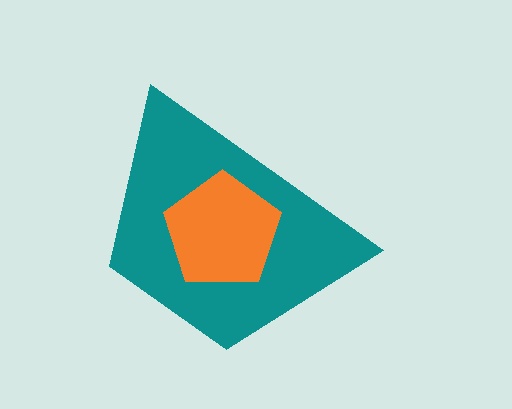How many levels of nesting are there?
2.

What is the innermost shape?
The orange pentagon.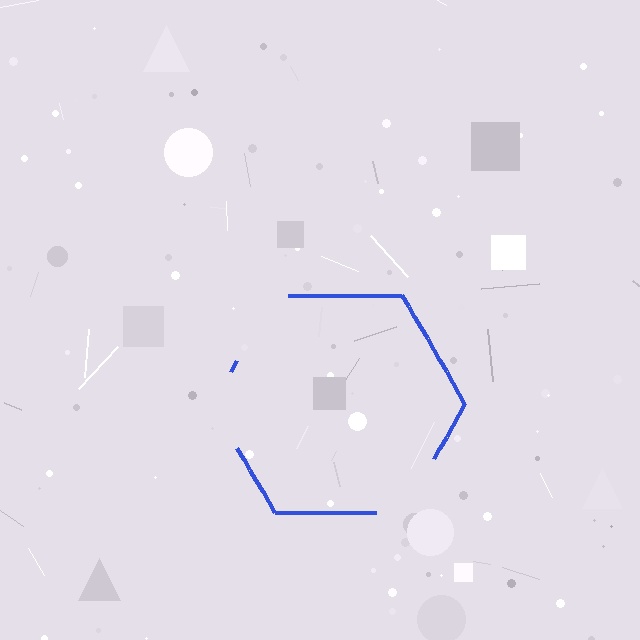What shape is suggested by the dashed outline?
The dashed outline suggests a hexagon.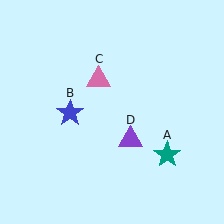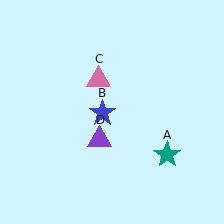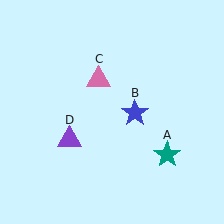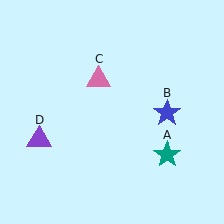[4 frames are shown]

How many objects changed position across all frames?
2 objects changed position: blue star (object B), purple triangle (object D).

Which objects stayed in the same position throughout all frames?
Teal star (object A) and pink triangle (object C) remained stationary.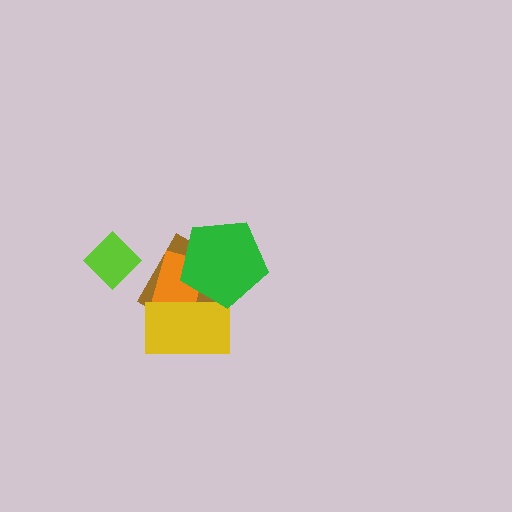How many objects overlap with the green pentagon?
3 objects overlap with the green pentagon.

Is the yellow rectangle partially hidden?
Yes, it is partially covered by another shape.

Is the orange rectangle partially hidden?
Yes, it is partially covered by another shape.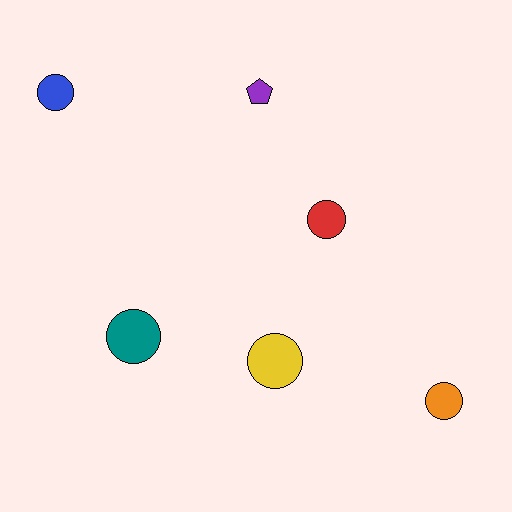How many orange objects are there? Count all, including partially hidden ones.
There is 1 orange object.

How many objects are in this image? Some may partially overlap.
There are 6 objects.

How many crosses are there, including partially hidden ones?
There are no crosses.